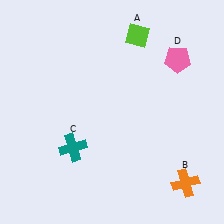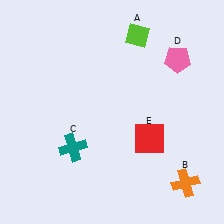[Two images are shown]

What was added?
A red square (E) was added in Image 2.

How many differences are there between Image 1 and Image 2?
There is 1 difference between the two images.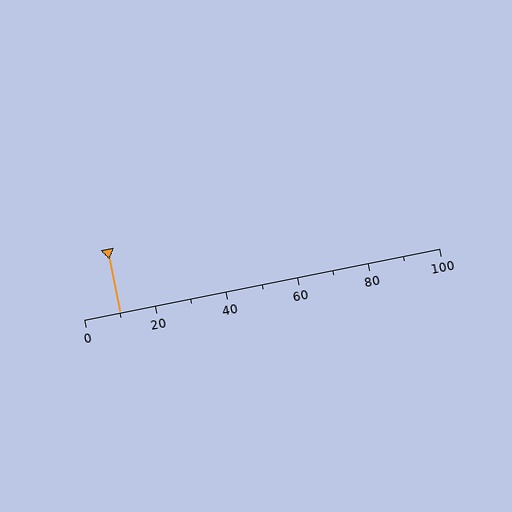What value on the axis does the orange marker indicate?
The marker indicates approximately 10.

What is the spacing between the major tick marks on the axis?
The major ticks are spaced 20 apart.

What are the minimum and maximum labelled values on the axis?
The axis runs from 0 to 100.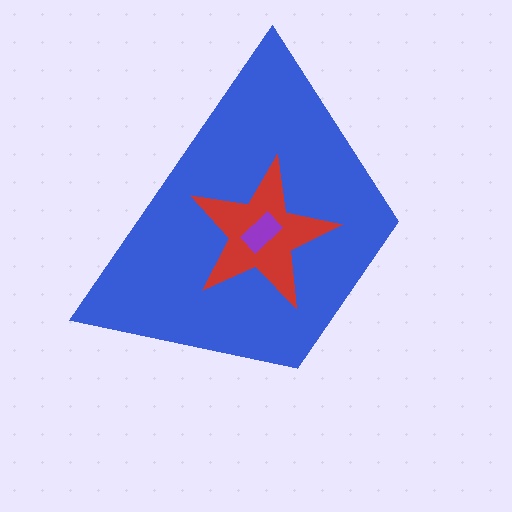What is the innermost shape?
The purple rectangle.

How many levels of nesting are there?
3.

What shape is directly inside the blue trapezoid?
The red star.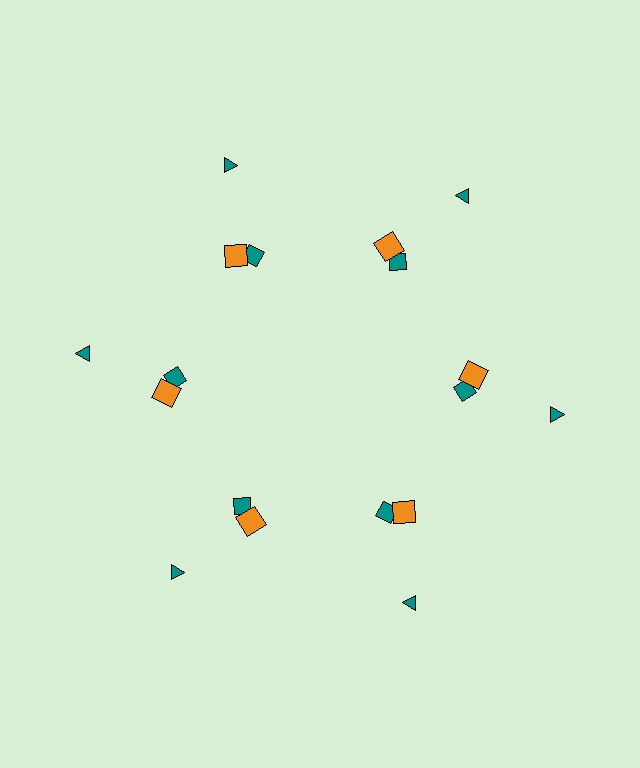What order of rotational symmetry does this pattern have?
This pattern has 6-fold rotational symmetry.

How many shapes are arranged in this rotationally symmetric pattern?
There are 18 shapes, arranged in 6 groups of 3.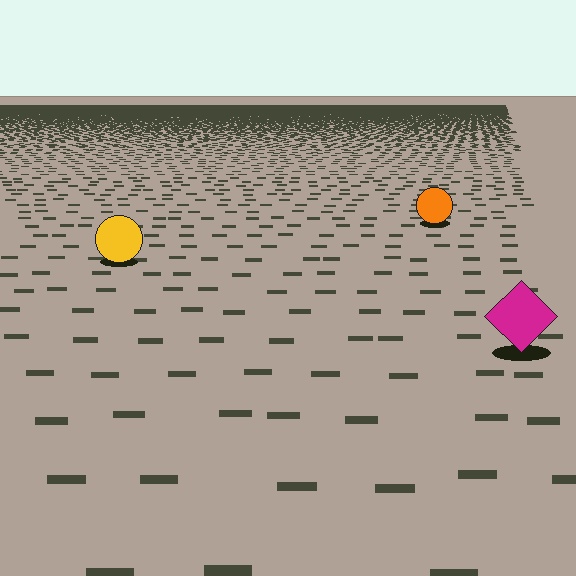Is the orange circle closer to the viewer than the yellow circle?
No. The yellow circle is closer — you can tell from the texture gradient: the ground texture is coarser near it.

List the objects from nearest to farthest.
From nearest to farthest: the magenta diamond, the yellow circle, the orange circle.